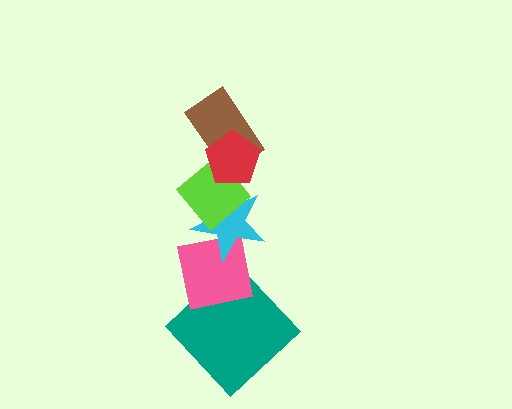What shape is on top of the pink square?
The cyan star is on top of the pink square.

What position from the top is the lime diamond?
The lime diamond is 3rd from the top.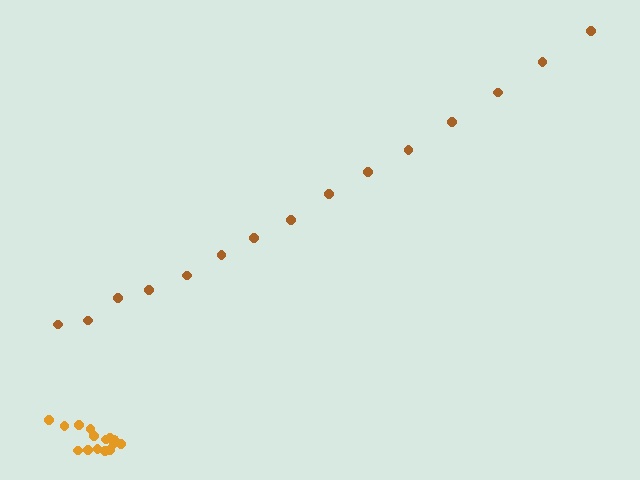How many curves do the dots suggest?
There are 2 distinct paths.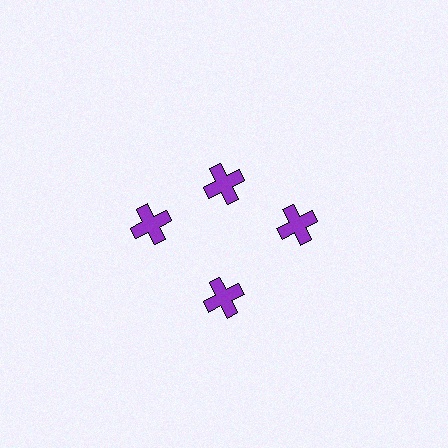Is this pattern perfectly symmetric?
No. The 4 purple crosses are arranged in a ring, but one element near the 12 o'clock position is pulled inward toward the center, breaking the 4-fold rotational symmetry.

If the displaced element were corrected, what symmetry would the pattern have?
It would have 4-fold rotational symmetry — the pattern would map onto itself every 90 degrees.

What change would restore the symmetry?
The symmetry would be restored by moving it outward, back onto the ring so that all 4 crosses sit at equal angles and equal distance from the center.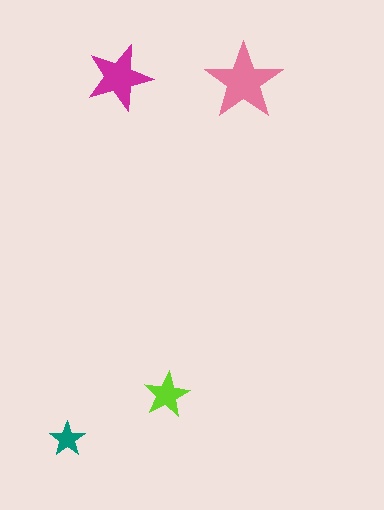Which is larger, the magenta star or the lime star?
The magenta one.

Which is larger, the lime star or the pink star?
The pink one.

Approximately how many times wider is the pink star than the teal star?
About 2 times wider.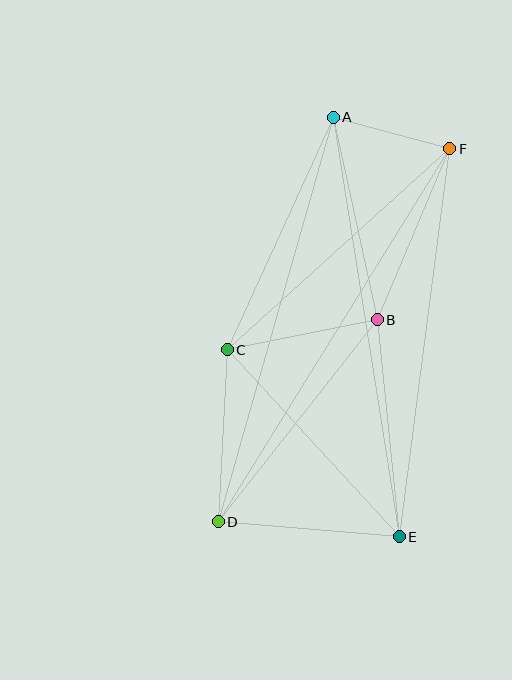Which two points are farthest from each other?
Points D and F are farthest from each other.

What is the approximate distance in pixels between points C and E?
The distance between C and E is approximately 254 pixels.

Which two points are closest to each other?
Points A and F are closest to each other.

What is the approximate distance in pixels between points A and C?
The distance between A and C is approximately 256 pixels.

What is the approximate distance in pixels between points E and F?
The distance between E and F is approximately 392 pixels.